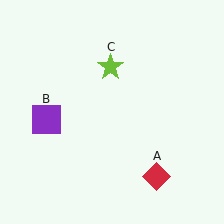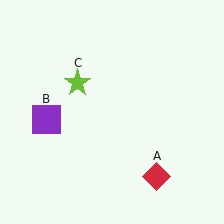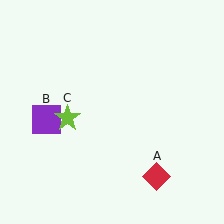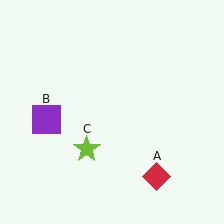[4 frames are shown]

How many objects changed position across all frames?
1 object changed position: lime star (object C).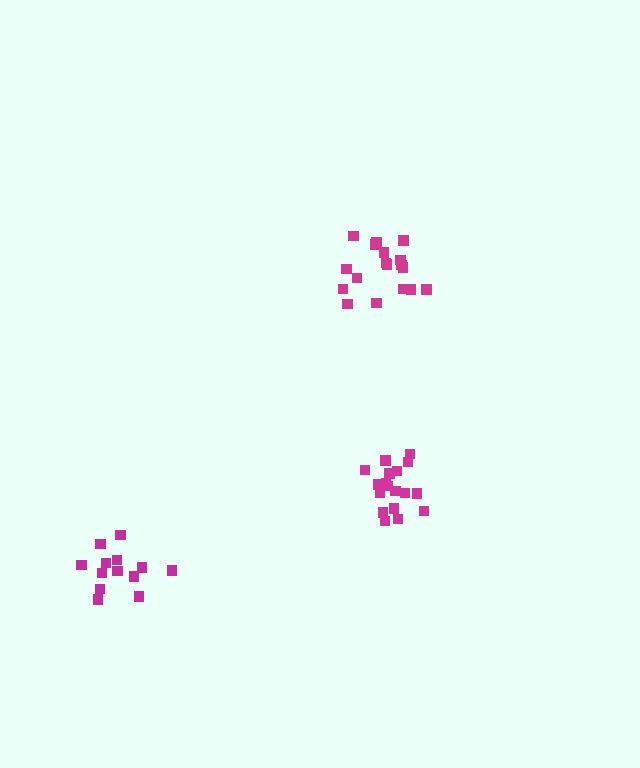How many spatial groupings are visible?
There are 3 spatial groupings.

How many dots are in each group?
Group 1: 18 dots, Group 2: 13 dots, Group 3: 18 dots (49 total).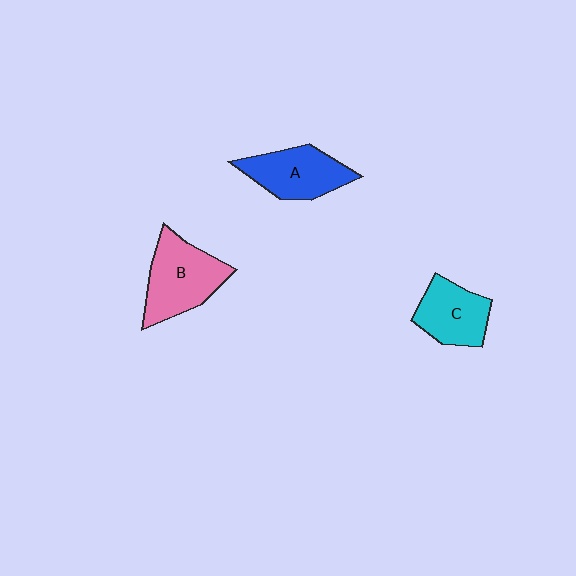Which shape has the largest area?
Shape B (pink).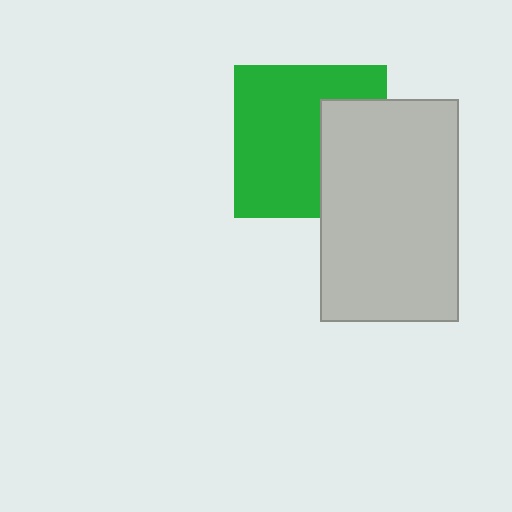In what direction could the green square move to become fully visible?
The green square could move left. That would shift it out from behind the light gray rectangle entirely.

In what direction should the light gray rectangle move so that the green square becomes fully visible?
The light gray rectangle should move right. That is the shortest direction to clear the overlap and leave the green square fully visible.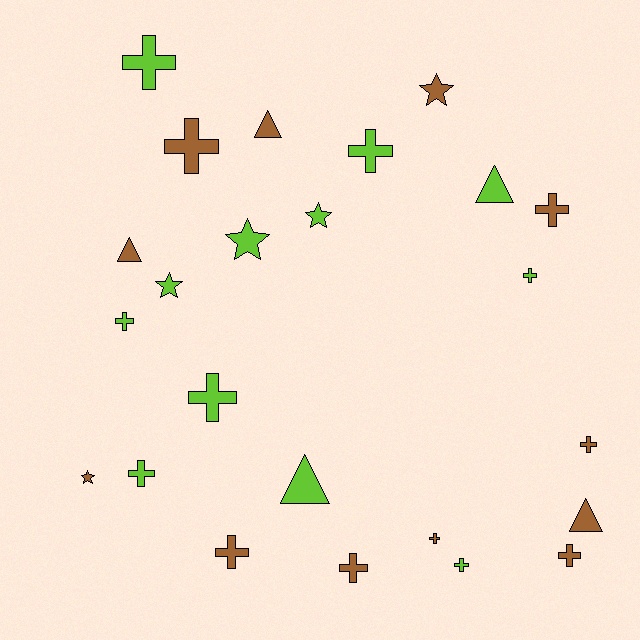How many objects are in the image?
There are 24 objects.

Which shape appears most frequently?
Cross, with 14 objects.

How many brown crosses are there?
There are 7 brown crosses.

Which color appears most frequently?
Brown, with 12 objects.